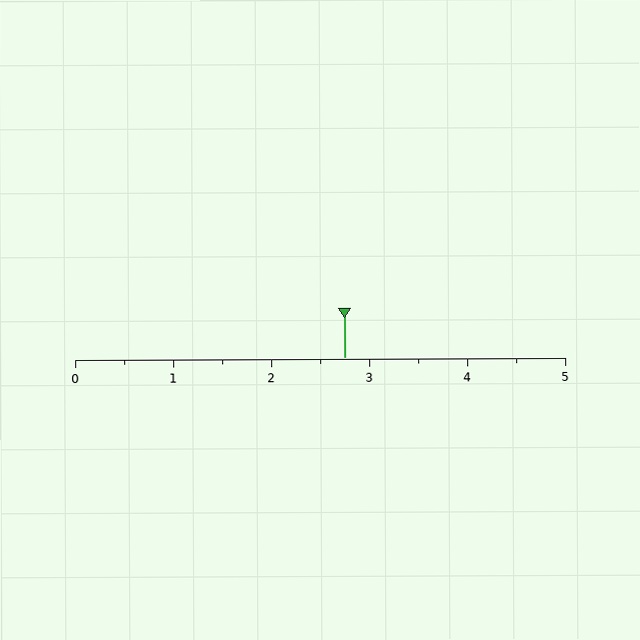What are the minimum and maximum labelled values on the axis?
The axis runs from 0 to 5.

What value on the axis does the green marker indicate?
The marker indicates approximately 2.8.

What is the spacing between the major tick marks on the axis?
The major ticks are spaced 1 apart.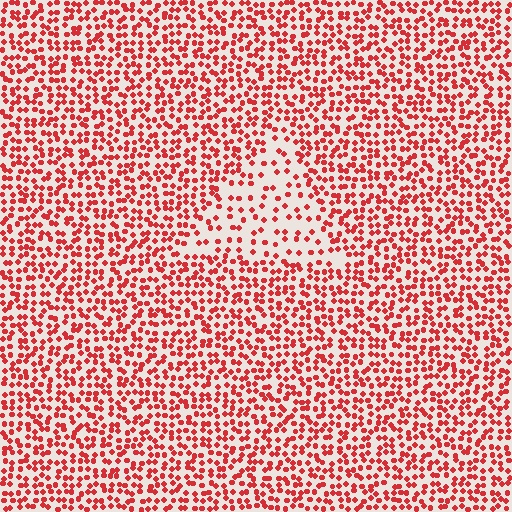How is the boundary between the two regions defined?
The boundary is defined by a change in element density (approximately 2.2x ratio). All elements are the same color, size, and shape.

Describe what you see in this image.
The image contains small red elements arranged at two different densities. A triangle-shaped region is visible where the elements are less densely packed than the surrounding area.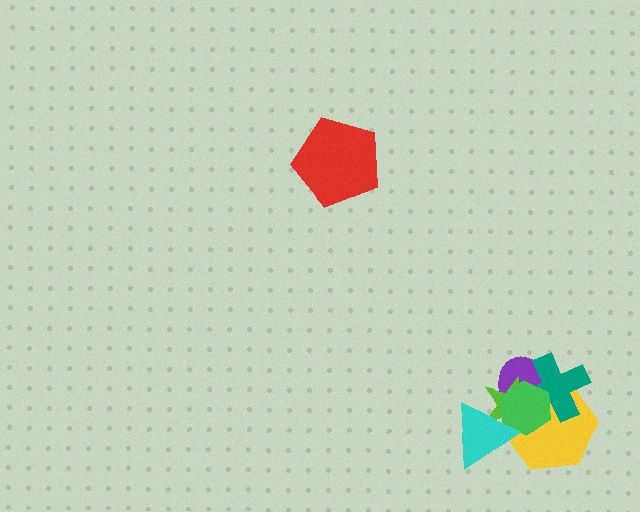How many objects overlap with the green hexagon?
5 objects overlap with the green hexagon.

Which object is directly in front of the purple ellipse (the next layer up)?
The lime star is directly in front of the purple ellipse.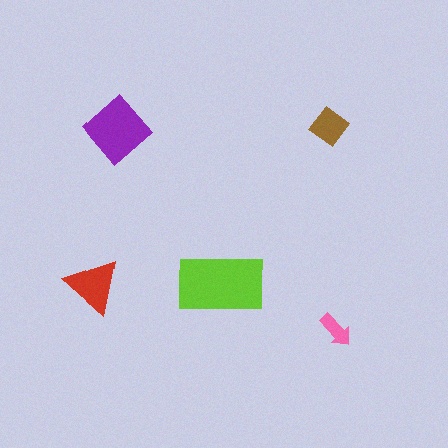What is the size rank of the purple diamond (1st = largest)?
2nd.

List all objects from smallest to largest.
The pink arrow, the brown diamond, the red triangle, the purple diamond, the lime rectangle.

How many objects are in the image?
There are 5 objects in the image.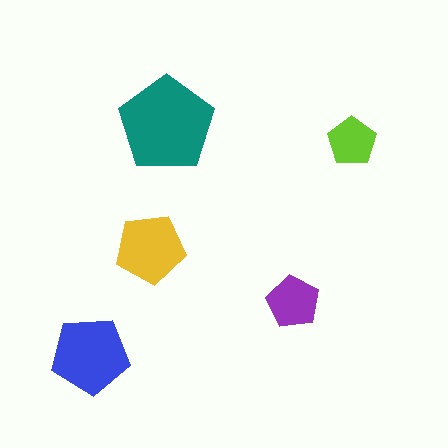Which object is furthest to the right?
The lime pentagon is rightmost.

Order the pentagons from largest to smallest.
the teal one, the blue one, the yellow one, the purple one, the lime one.